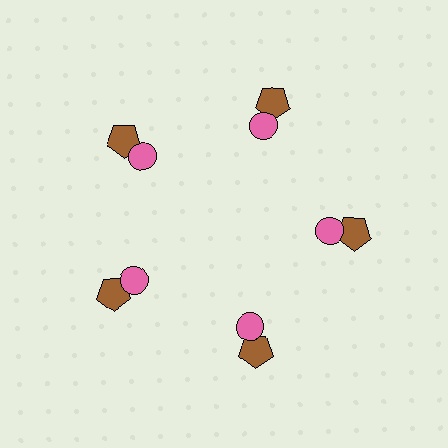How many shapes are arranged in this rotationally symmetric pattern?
There are 10 shapes, arranged in 5 groups of 2.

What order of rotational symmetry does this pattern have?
This pattern has 5-fold rotational symmetry.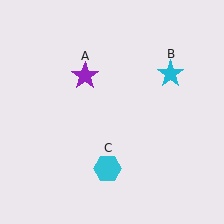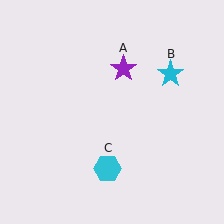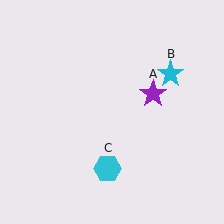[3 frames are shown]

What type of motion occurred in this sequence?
The purple star (object A) rotated clockwise around the center of the scene.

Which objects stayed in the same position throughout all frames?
Cyan star (object B) and cyan hexagon (object C) remained stationary.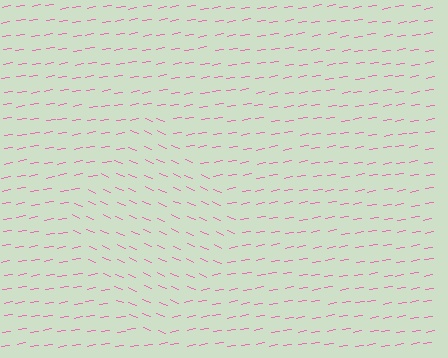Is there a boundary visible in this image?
Yes, there is a texture boundary formed by a change in line orientation.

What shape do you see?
I see a diamond.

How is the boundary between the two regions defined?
The boundary is defined purely by a change in line orientation (approximately 33 degrees difference). All lines are the same color and thickness.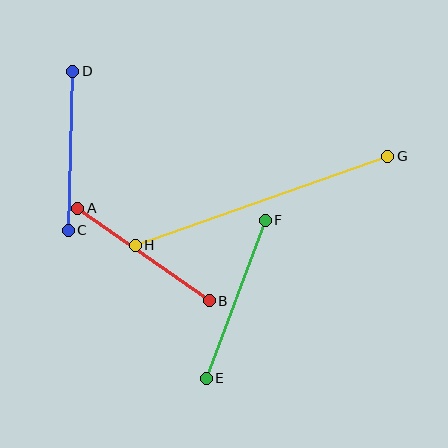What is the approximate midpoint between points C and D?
The midpoint is at approximately (71, 151) pixels.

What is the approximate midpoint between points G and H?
The midpoint is at approximately (261, 201) pixels.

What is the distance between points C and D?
The distance is approximately 159 pixels.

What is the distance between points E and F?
The distance is approximately 169 pixels.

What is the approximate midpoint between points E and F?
The midpoint is at approximately (236, 299) pixels.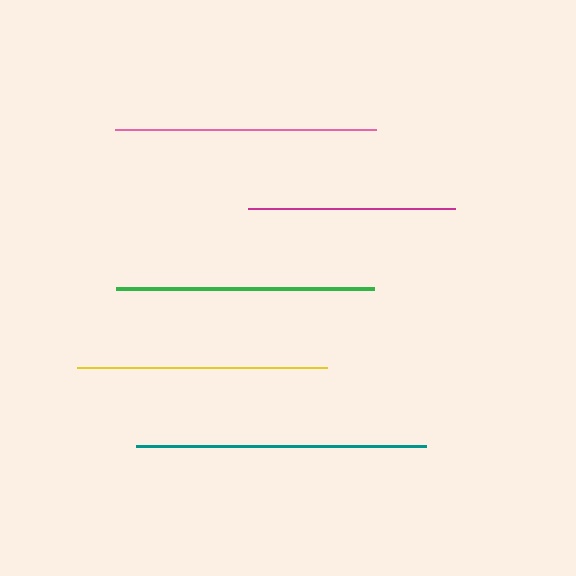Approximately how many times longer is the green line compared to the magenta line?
The green line is approximately 1.2 times the length of the magenta line.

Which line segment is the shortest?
The magenta line is the shortest at approximately 207 pixels.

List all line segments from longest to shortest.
From longest to shortest: teal, pink, green, yellow, magenta.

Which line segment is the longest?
The teal line is the longest at approximately 290 pixels.